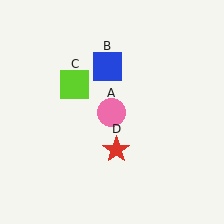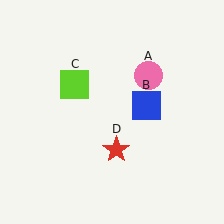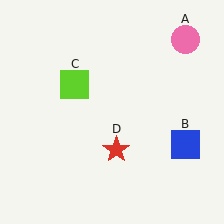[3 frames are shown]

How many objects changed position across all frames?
2 objects changed position: pink circle (object A), blue square (object B).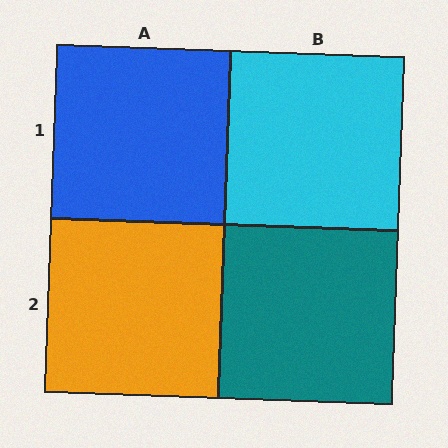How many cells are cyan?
1 cell is cyan.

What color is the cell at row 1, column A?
Blue.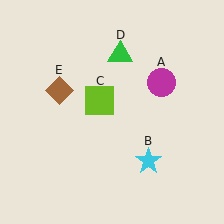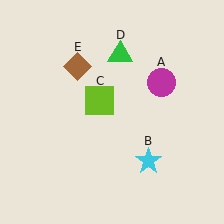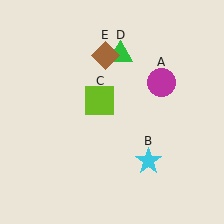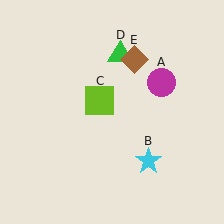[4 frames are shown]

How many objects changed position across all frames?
1 object changed position: brown diamond (object E).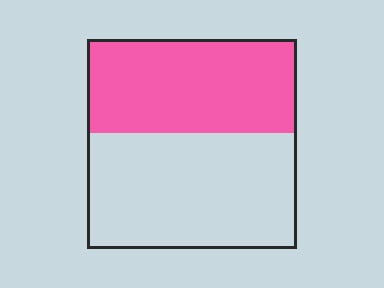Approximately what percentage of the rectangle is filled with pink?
Approximately 45%.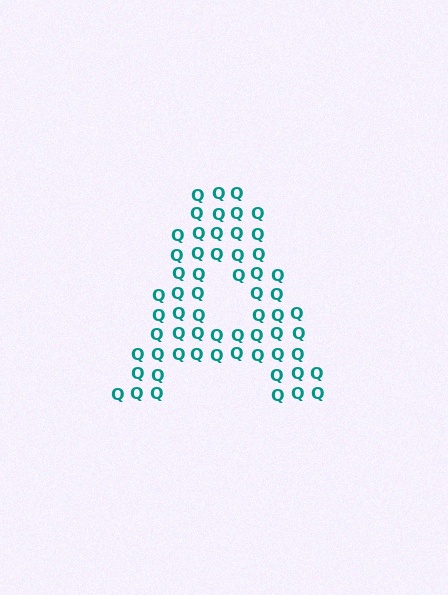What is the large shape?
The large shape is the letter A.